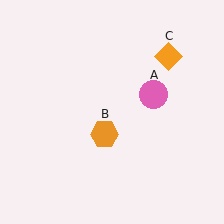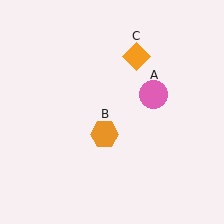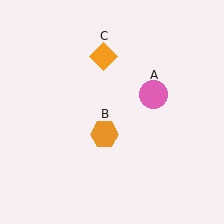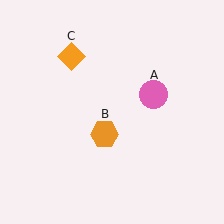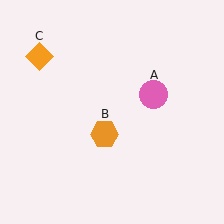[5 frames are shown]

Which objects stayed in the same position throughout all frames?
Pink circle (object A) and orange hexagon (object B) remained stationary.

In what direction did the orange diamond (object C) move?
The orange diamond (object C) moved left.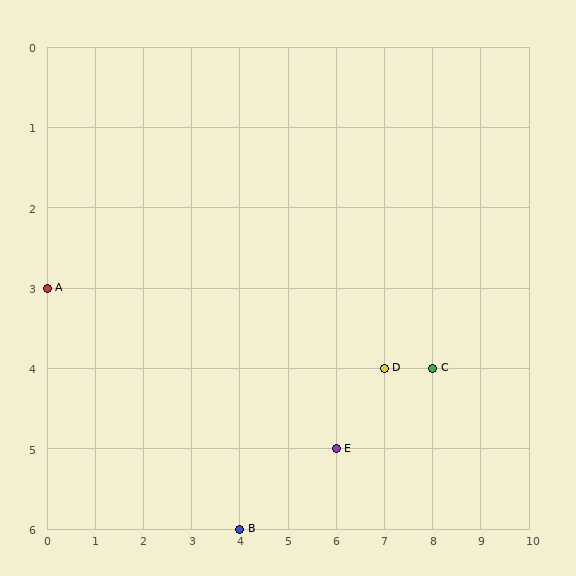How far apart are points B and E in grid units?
Points B and E are 2 columns and 1 row apart (about 2.2 grid units diagonally).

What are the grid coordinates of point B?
Point B is at grid coordinates (4, 6).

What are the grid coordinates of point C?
Point C is at grid coordinates (8, 4).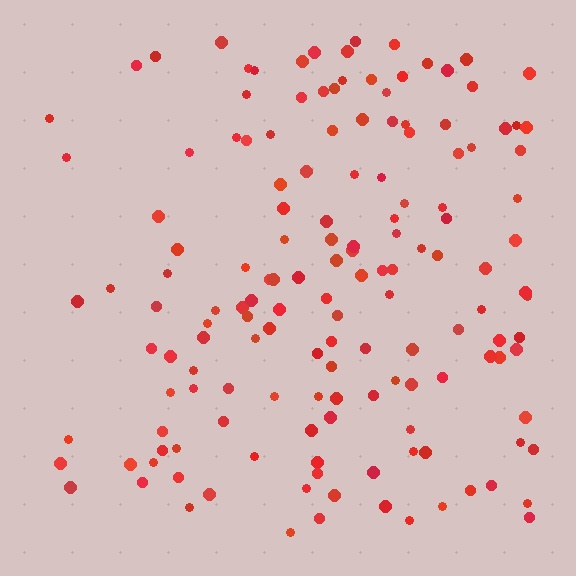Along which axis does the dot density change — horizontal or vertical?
Horizontal.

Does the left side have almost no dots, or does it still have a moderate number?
Still a moderate number, just noticeably fewer than the right.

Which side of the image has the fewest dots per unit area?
The left.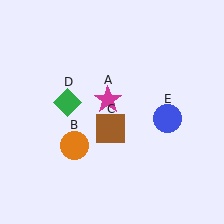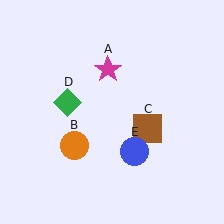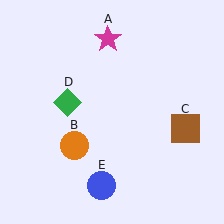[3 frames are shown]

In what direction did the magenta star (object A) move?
The magenta star (object A) moved up.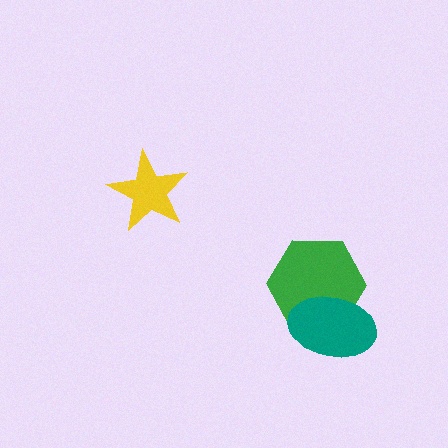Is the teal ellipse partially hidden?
No, no other shape covers it.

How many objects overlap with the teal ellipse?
1 object overlaps with the teal ellipse.